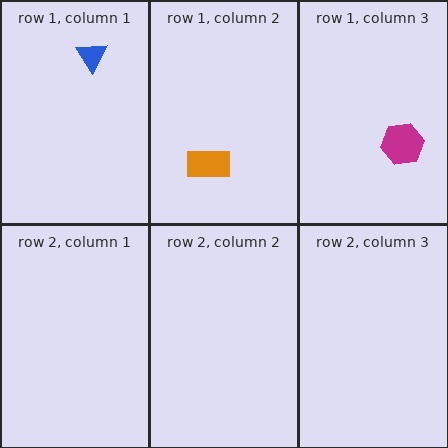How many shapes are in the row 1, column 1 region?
1.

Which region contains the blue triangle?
The row 1, column 1 region.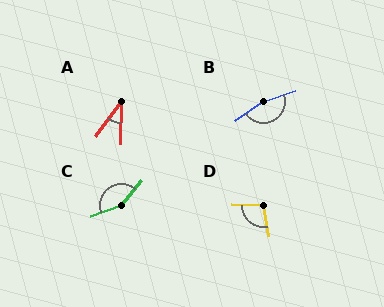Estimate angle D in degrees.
Approximately 102 degrees.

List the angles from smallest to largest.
A (35°), D (102°), C (150°), B (164°).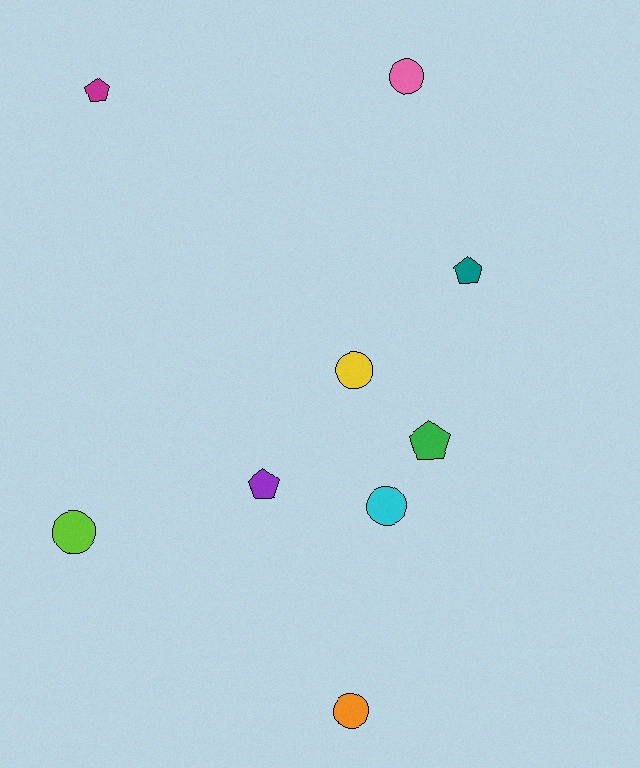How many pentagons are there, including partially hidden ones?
There are 4 pentagons.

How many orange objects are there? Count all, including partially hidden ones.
There is 1 orange object.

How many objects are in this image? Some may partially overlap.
There are 9 objects.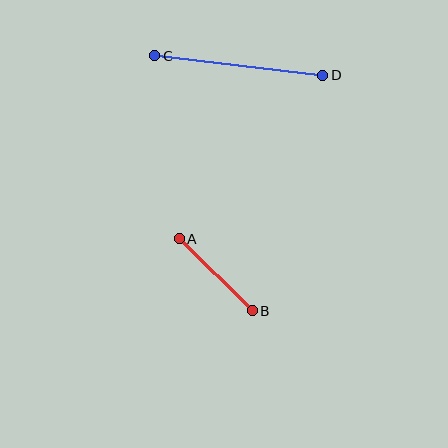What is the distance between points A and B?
The distance is approximately 103 pixels.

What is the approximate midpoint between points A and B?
The midpoint is at approximately (216, 275) pixels.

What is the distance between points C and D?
The distance is approximately 169 pixels.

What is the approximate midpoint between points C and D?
The midpoint is at approximately (239, 66) pixels.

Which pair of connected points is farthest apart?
Points C and D are farthest apart.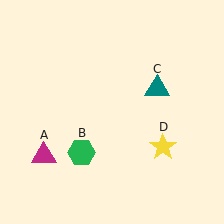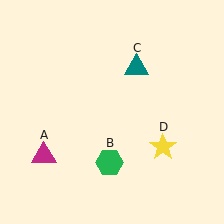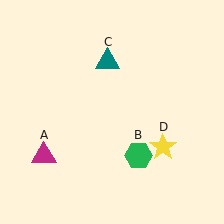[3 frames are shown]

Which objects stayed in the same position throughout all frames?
Magenta triangle (object A) and yellow star (object D) remained stationary.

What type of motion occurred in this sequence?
The green hexagon (object B), teal triangle (object C) rotated counterclockwise around the center of the scene.